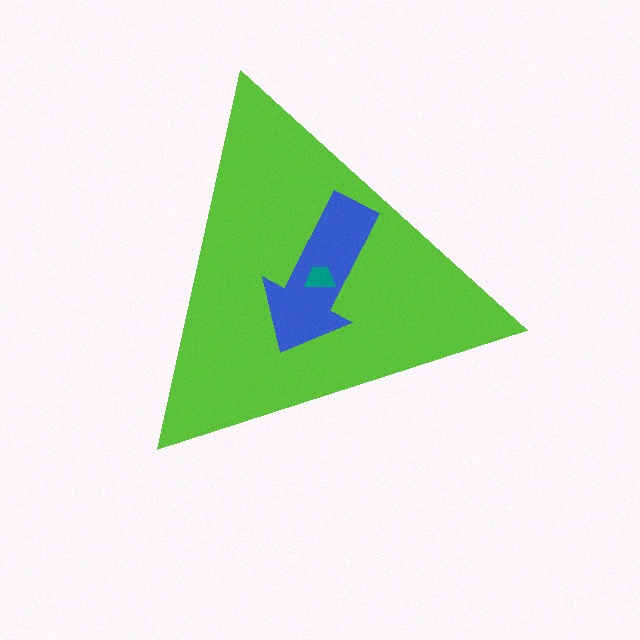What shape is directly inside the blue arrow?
The teal trapezoid.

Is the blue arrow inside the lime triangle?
Yes.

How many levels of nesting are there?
3.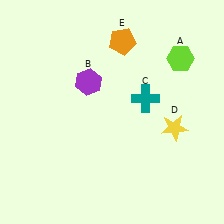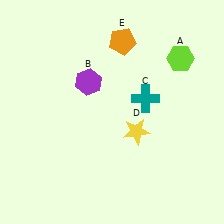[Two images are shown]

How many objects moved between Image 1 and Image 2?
1 object moved between the two images.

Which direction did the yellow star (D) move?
The yellow star (D) moved left.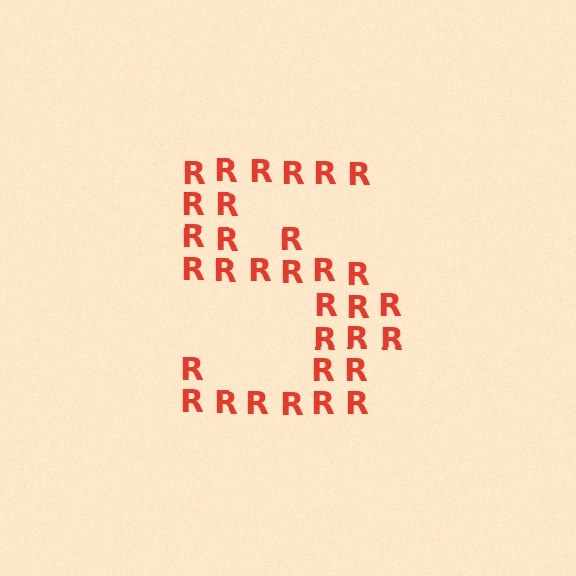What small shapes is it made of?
It is made of small letter R's.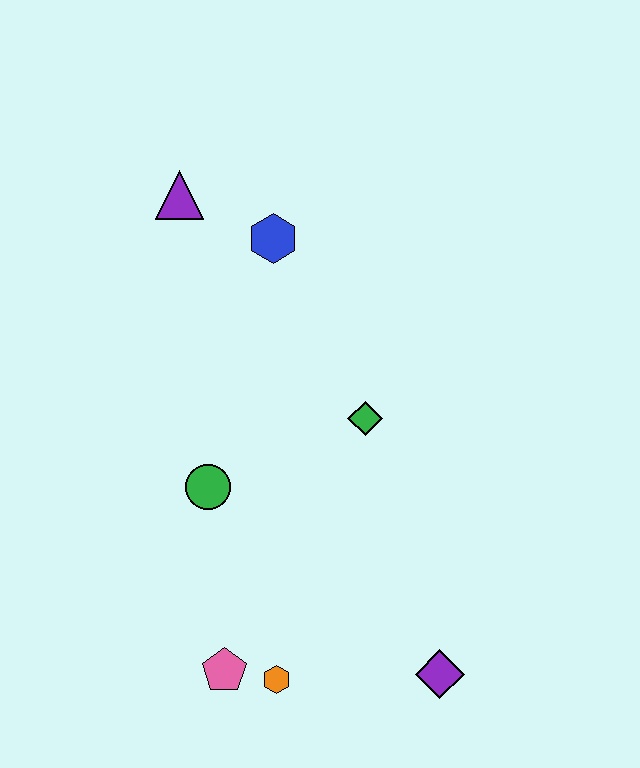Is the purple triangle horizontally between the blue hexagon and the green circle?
No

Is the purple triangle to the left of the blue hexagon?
Yes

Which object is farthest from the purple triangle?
The purple diamond is farthest from the purple triangle.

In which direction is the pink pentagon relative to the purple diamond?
The pink pentagon is to the left of the purple diamond.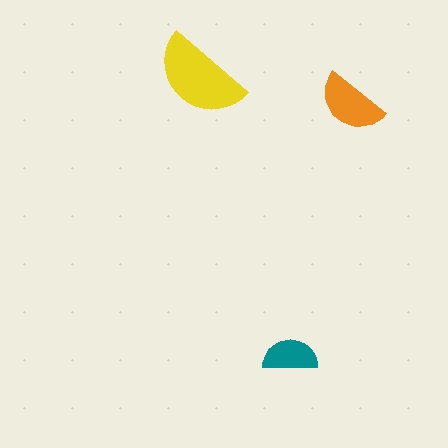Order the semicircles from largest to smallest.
the yellow one, the orange one, the teal one.